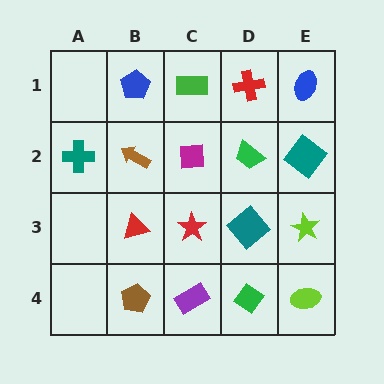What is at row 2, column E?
A teal diamond.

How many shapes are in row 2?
5 shapes.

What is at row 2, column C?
A magenta square.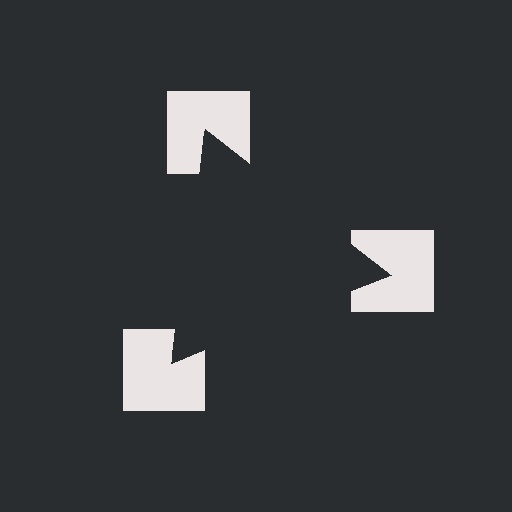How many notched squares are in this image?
There are 3 — one at each vertex of the illusory triangle.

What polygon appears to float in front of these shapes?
An illusory triangle — its edges are inferred from the aligned wedge cuts in the notched squares, not physically drawn.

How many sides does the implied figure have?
3 sides.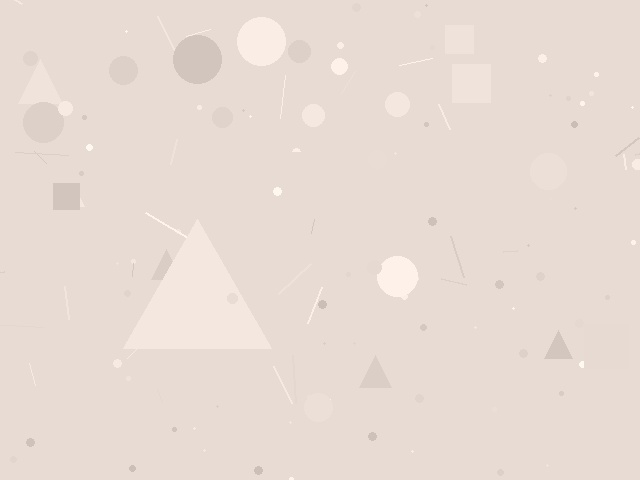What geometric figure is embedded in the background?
A triangle is embedded in the background.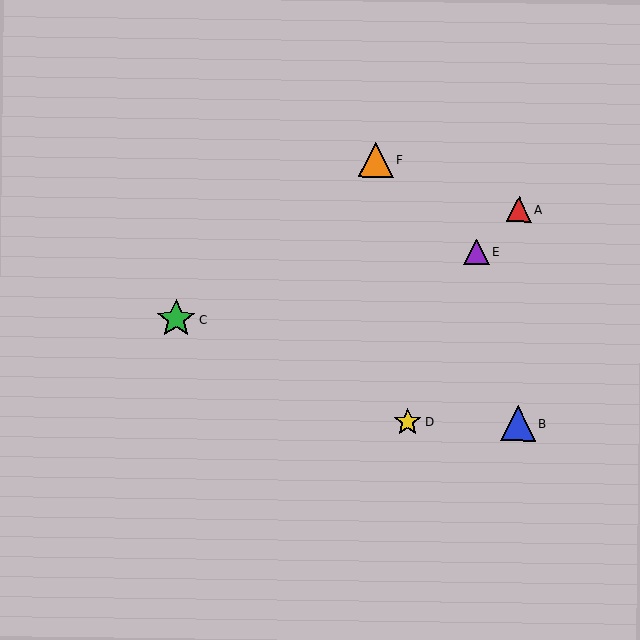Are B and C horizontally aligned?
No, B is at y≈423 and C is at y≈319.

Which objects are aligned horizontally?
Objects B, D are aligned horizontally.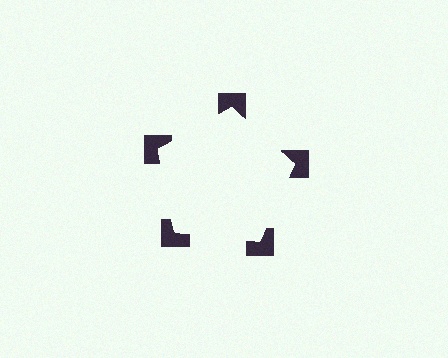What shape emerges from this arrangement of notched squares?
An illusory pentagon — its edges are inferred from the aligned wedge cuts in the notched squares, not physically drawn.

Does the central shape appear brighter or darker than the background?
It typically appears slightly brighter than the background, even though no actual brightness change is drawn.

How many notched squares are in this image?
There are 5 — one at each vertex of the illusory pentagon.